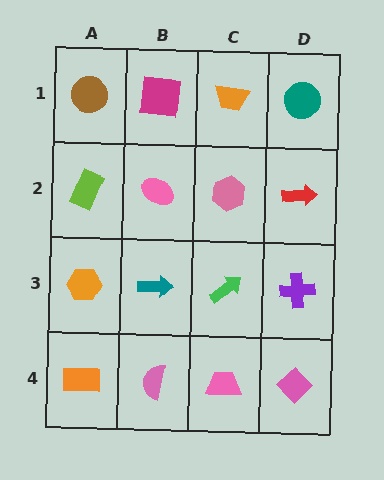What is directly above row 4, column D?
A purple cross.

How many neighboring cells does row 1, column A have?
2.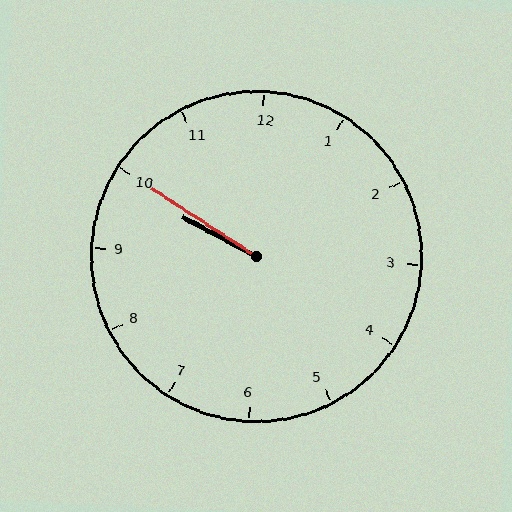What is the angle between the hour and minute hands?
Approximately 5 degrees.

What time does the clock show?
9:50.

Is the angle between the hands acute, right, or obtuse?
It is acute.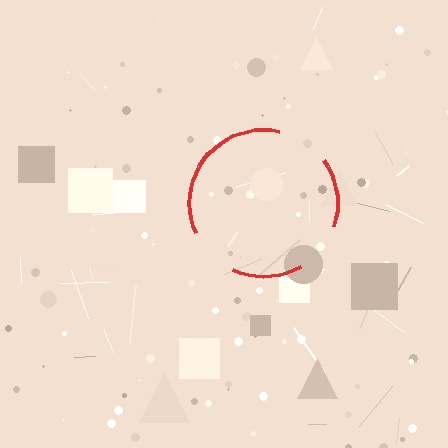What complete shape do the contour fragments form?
The contour fragments form a circle.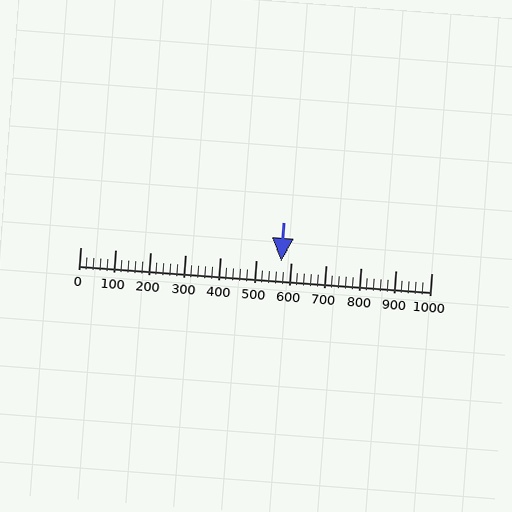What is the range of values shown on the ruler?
The ruler shows values from 0 to 1000.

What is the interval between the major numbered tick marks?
The major tick marks are spaced 100 units apart.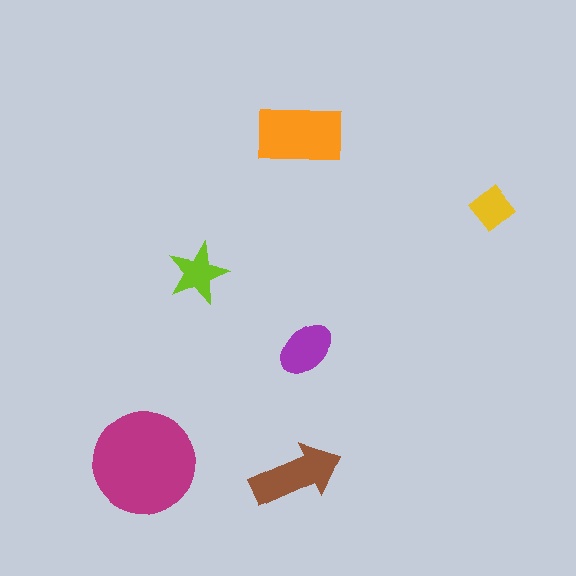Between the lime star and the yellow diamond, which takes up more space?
The lime star.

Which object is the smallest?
The yellow diamond.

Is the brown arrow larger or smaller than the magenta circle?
Smaller.